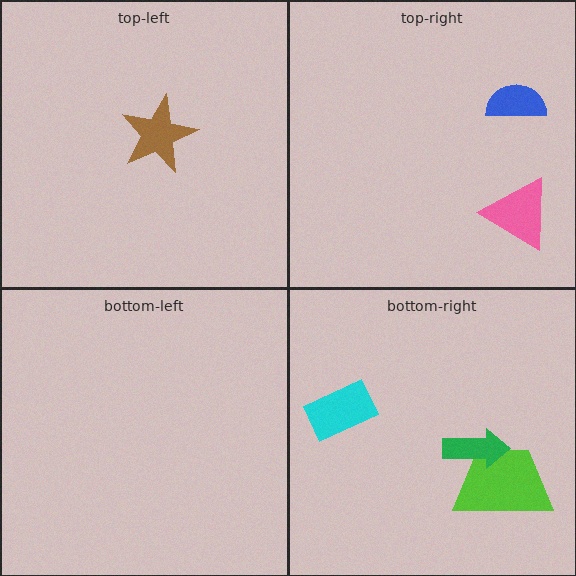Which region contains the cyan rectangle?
The bottom-right region.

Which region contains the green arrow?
The bottom-right region.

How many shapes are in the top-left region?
1.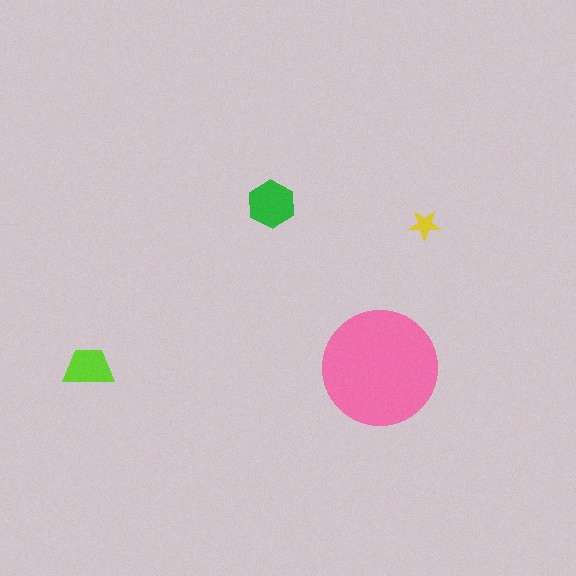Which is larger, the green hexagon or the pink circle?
The pink circle.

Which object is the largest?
The pink circle.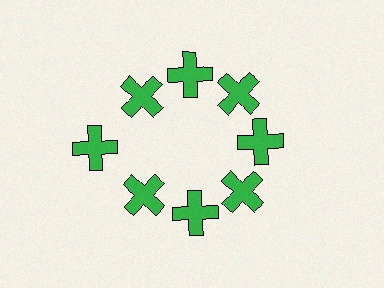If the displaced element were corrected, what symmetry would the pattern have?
It would have 8-fold rotational symmetry — the pattern would map onto itself every 45 degrees.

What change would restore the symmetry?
The symmetry would be restored by moving it inward, back onto the ring so that all 8 crosses sit at equal angles and equal distance from the center.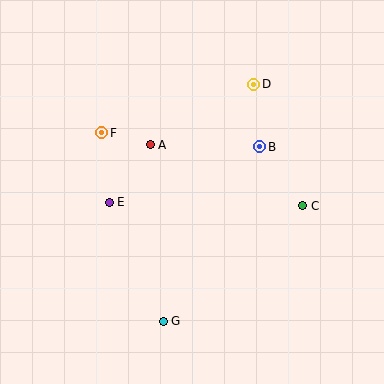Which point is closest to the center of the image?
Point A at (150, 145) is closest to the center.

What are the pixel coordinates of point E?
Point E is at (109, 202).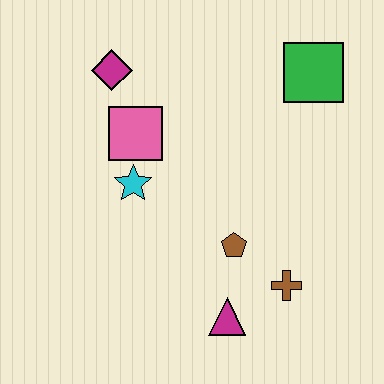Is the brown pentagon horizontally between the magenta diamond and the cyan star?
No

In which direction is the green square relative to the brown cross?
The green square is above the brown cross.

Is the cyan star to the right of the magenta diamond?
Yes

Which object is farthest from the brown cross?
The magenta diamond is farthest from the brown cross.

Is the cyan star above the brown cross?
Yes